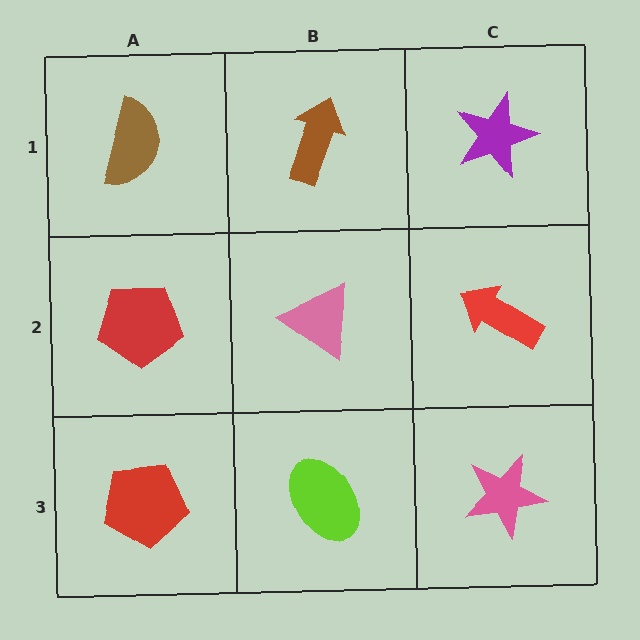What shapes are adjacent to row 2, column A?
A brown semicircle (row 1, column A), a red pentagon (row 3, column A), a pink triangle (row 2, column B).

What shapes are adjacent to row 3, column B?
A pink triangle (row 2, column B), a red pentagon (row 3, column A), a pink star (row 3, column C).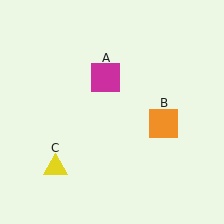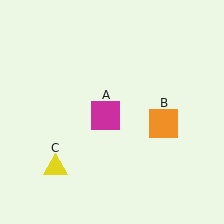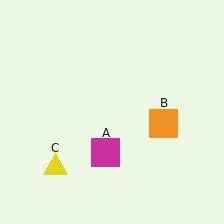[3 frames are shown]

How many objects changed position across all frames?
1 object changed position: magenta square (object A).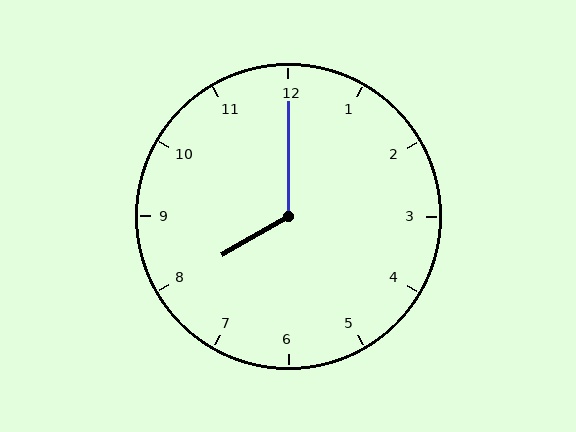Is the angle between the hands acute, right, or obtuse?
It is obtuse.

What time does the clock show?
8:00.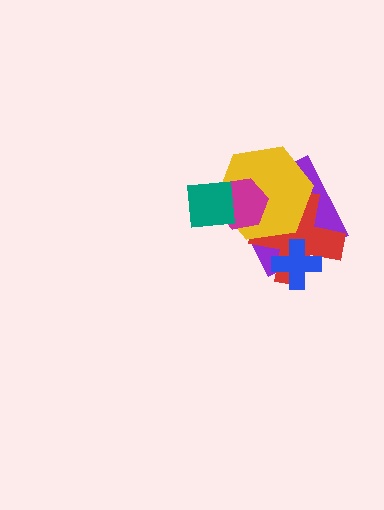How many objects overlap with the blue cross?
2 objects overlap with the blue cross.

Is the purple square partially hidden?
Yes, it is partially covered by another shape.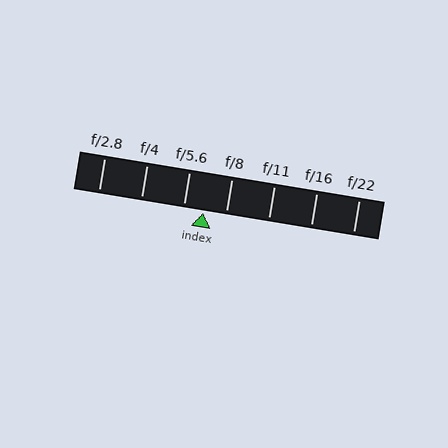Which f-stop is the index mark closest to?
The index mark is closest to f/5.6.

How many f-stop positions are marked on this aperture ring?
There are 7 f-stop positions marked.